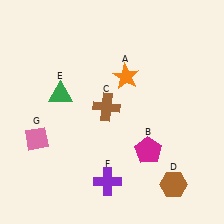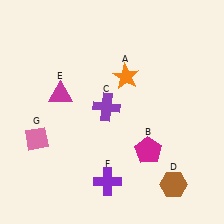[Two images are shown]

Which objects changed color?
C changed from brown to purple. E changed from green to magenta.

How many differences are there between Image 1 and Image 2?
There are 2 differences between the two images.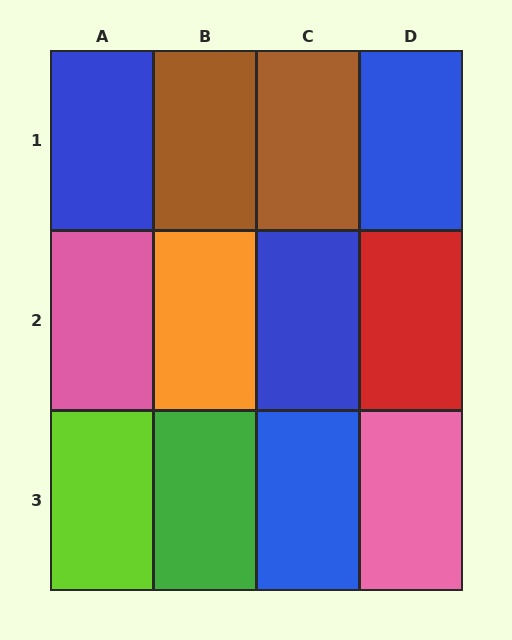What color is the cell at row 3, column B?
Green.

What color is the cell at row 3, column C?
Blue.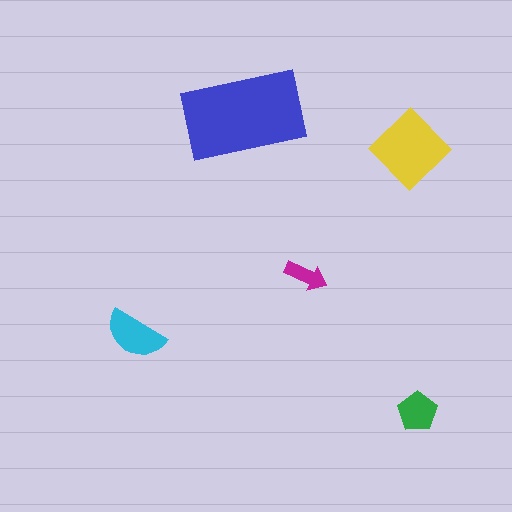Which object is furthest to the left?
The cyan semicircle is leftmost.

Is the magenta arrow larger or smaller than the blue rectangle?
Smaller.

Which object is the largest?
The blue rectangle.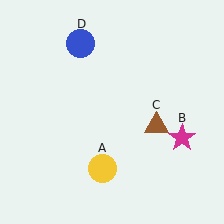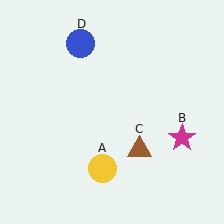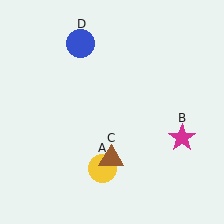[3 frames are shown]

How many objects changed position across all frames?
1 object changed position: brown triangle (object C).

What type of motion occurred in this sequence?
The brown triangle (object C) rotated clockwise around the center of the scene.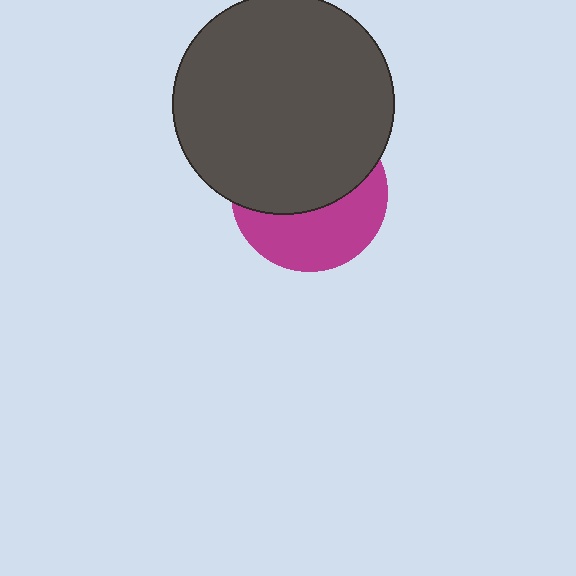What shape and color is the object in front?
The object in front is a dark gray circle.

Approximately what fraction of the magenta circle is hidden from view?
Roughly 56% of the magenta circle is hidden behind the dark gray circle.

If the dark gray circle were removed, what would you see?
You would see the complete magenta circle.